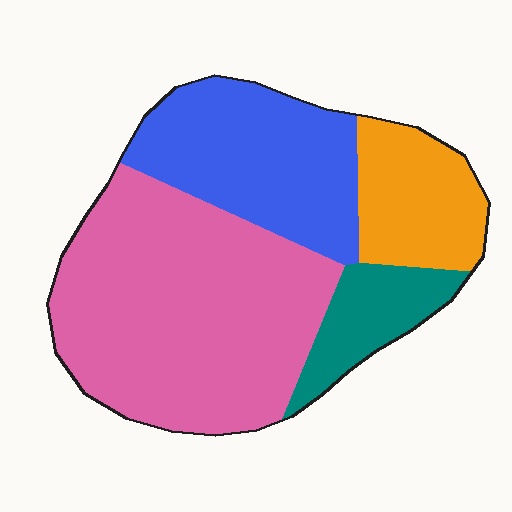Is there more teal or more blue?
Blue.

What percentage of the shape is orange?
Orange takes up about one sixth (1/6) of the shape.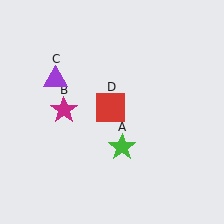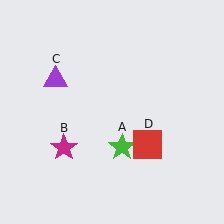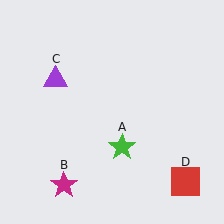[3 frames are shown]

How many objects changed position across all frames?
2 objects changed position: magenta star (object B), red square (object D).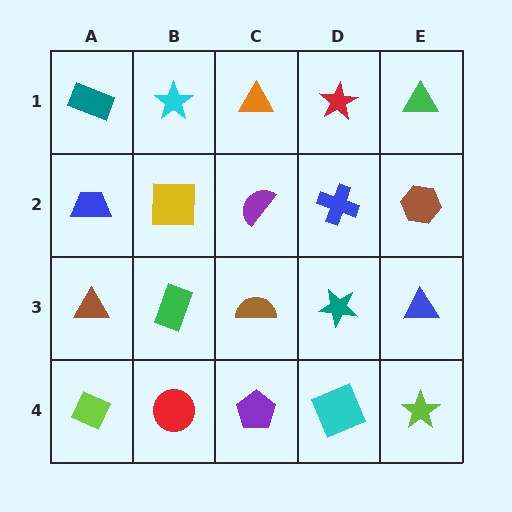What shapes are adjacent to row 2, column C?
An orange triangle (row 1, column C), a brown semicircle (row 3, column C), a yellow square (row 2, column B), a blue cross (row 2, column D).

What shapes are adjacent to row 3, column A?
A blue trapezoid (row 2, column A), a lime diamond (row 4, column A), a green rectangle (row 3, column B).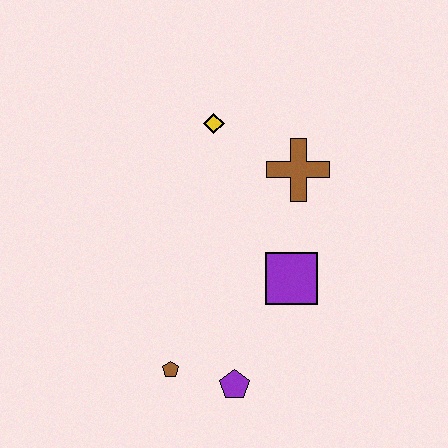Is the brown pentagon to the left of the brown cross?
Yes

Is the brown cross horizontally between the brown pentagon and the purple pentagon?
No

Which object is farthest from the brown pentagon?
The yellow diamond is farthest from the brown pentagon.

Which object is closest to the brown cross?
The yellow diamond is closest to the brown cross.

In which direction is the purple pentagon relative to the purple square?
The purple pentagon is below the purple square.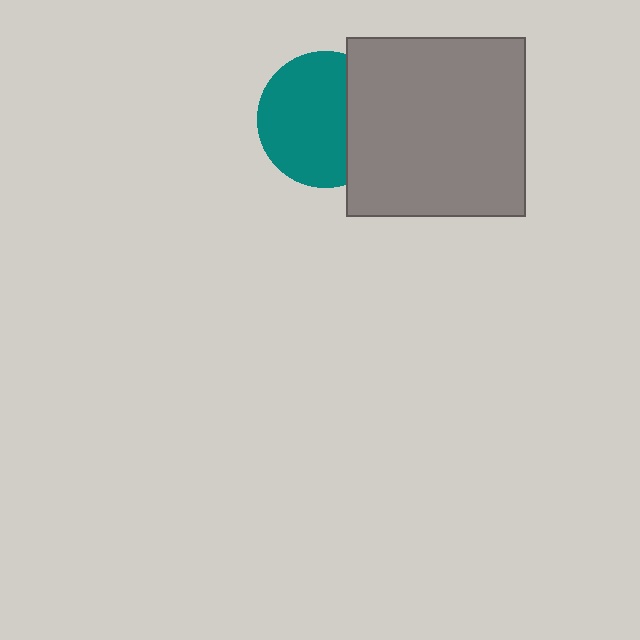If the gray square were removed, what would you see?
You would see the complete teal circle.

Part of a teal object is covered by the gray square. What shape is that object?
It is a circle.